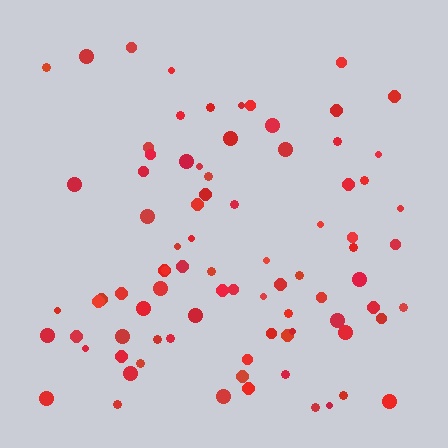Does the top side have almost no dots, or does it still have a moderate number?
Still a moderate number, just noticeably fewer than the bottom.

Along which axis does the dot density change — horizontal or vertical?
Vertical.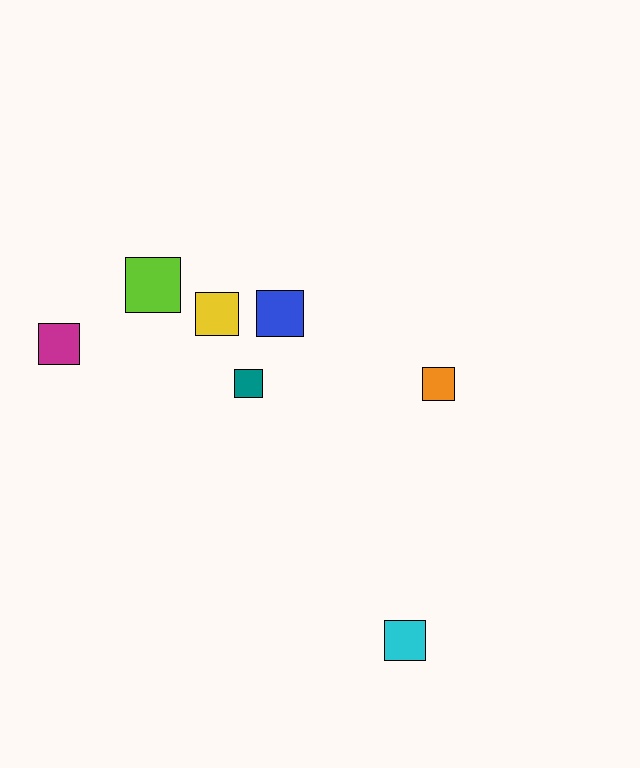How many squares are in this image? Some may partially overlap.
There are 7 squares.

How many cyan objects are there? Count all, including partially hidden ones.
There is 1 cyan object.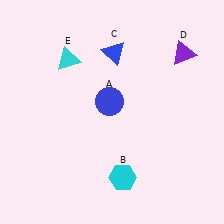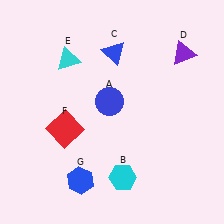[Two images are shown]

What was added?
A red square (F), a blue hexagon (G) were added in Image 2.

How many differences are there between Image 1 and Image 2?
There are 2 differences between the two images.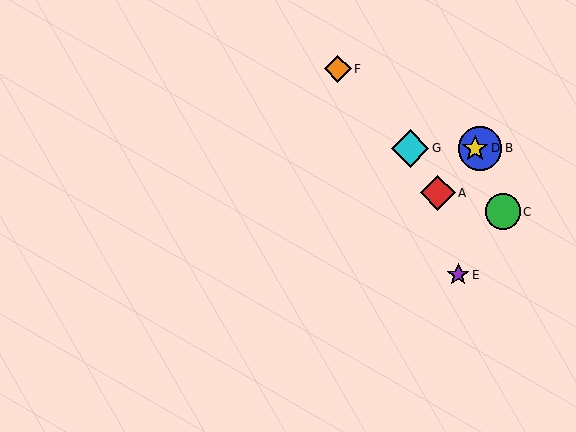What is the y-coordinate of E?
Object E is at y≈275.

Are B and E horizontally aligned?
No, B is at y≈148 and E is at y≈275.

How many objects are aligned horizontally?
3 objects (B, D, G) are aligned horizontally.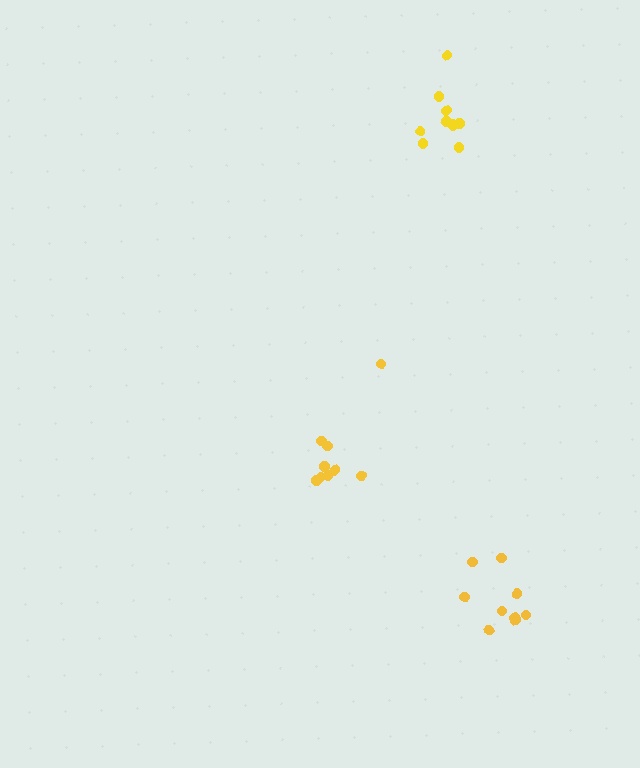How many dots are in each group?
Group 1: 9 dots, Group 2: 10 dots, Group 3: 9 dots (28 total).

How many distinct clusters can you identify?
There are 3 distinct clusters.